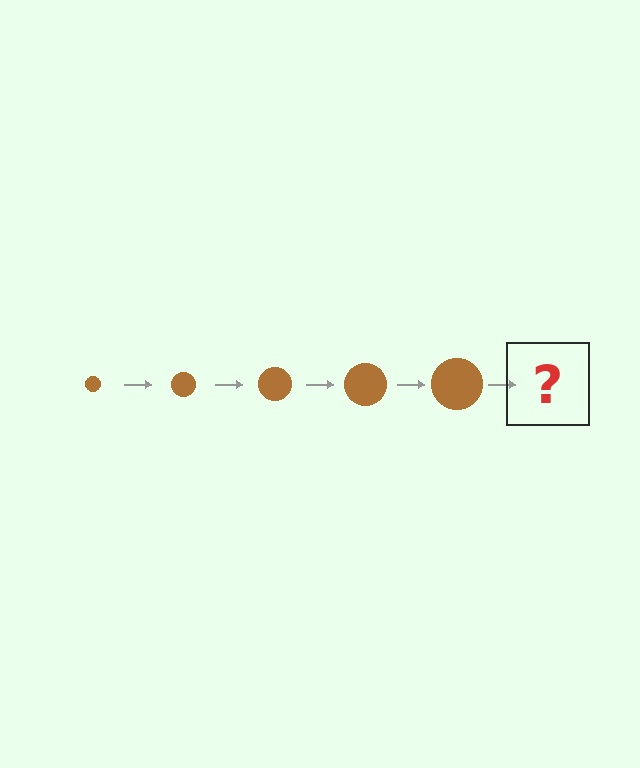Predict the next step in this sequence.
The next step is a brown circle, larger than the previous one.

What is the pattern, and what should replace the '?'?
The pattern is that the circle gets progressively larger each step. The '?' should be a brown circle, larger than the previous one.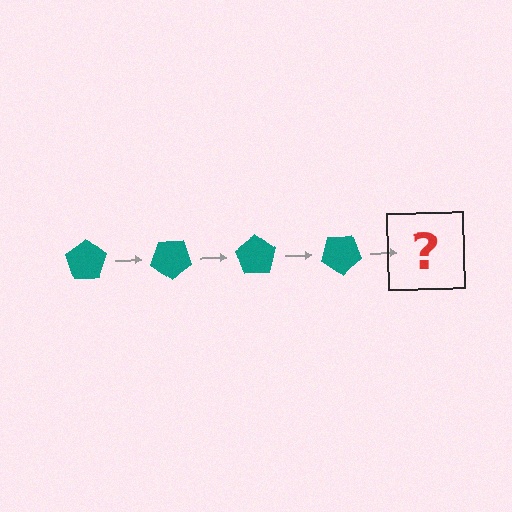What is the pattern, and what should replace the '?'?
The pattern is that the pentagon rotates 35 degrees each step. The '?' should be a teal pentagon rotated 140 degrees.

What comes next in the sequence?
The next element should be a teal pentagon rotated 140 degrees.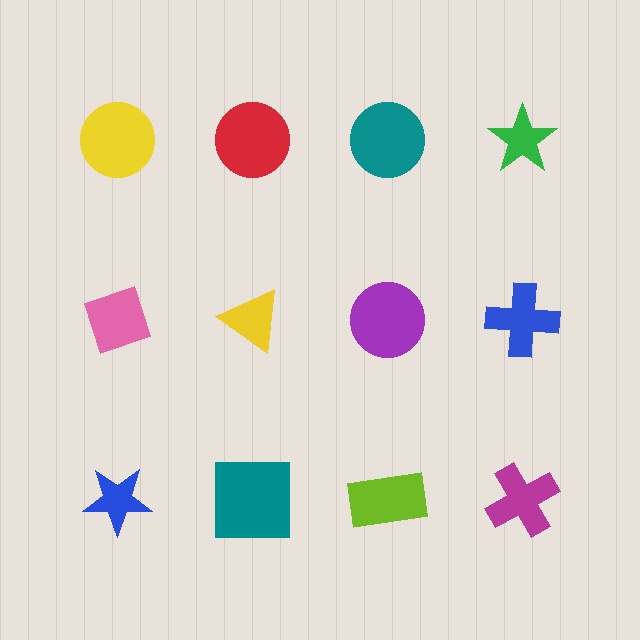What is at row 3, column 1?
A blue star.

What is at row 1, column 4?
A green star.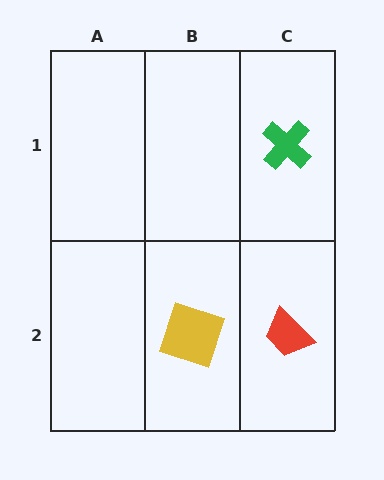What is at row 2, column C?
A red trapezoid.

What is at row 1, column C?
A green cross.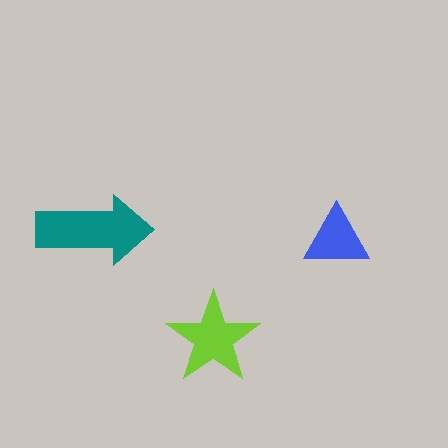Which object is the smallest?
The blue triangle.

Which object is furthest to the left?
The teal arrow is leftmost.